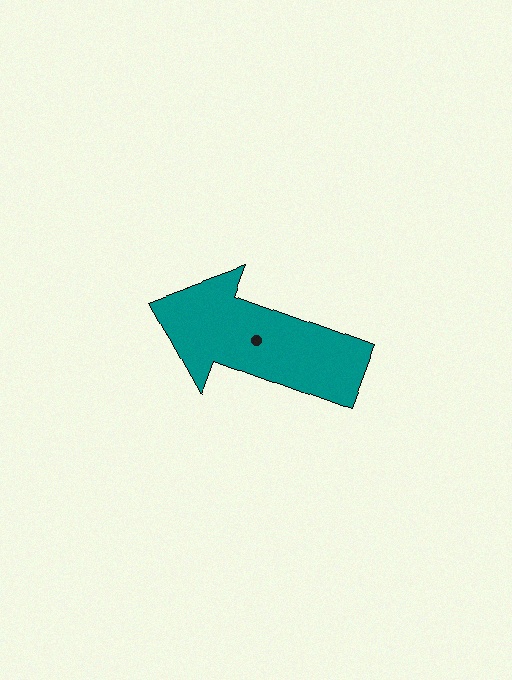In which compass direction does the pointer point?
West.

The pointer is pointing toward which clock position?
Roughly 10 o'clock.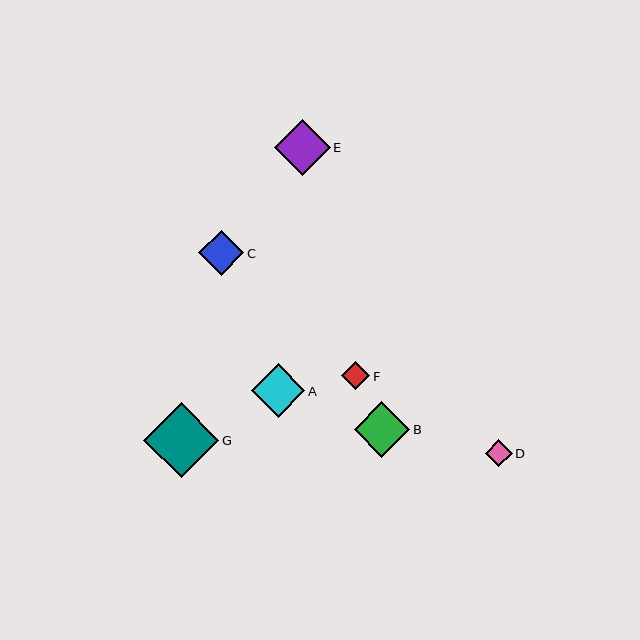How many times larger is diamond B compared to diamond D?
Diamond B is approximately 2.1 times the size of diamond D.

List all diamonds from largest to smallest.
From largest to smallest: G, B, E, A, C, F, D.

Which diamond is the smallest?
Diamond D is the smallest with a size of approximately 27 pixels.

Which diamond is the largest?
Diamond G is the largest with a size of approximately 75 pixels.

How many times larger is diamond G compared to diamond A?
Diamond G is approximately 1.4 times the size of diamond A.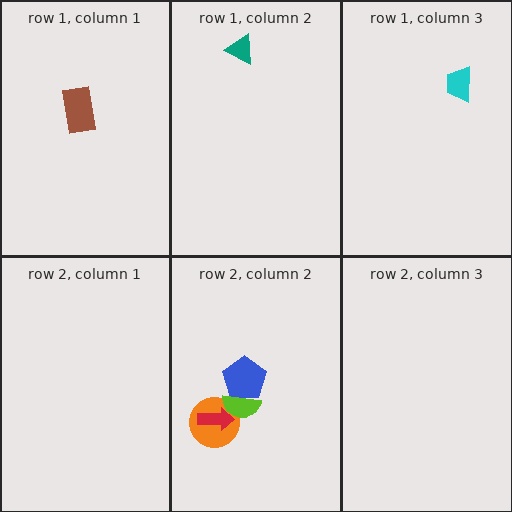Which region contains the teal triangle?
The row 1, column 2 region.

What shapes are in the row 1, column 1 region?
The brown rectangle.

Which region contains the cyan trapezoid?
The row 1, column 3 region.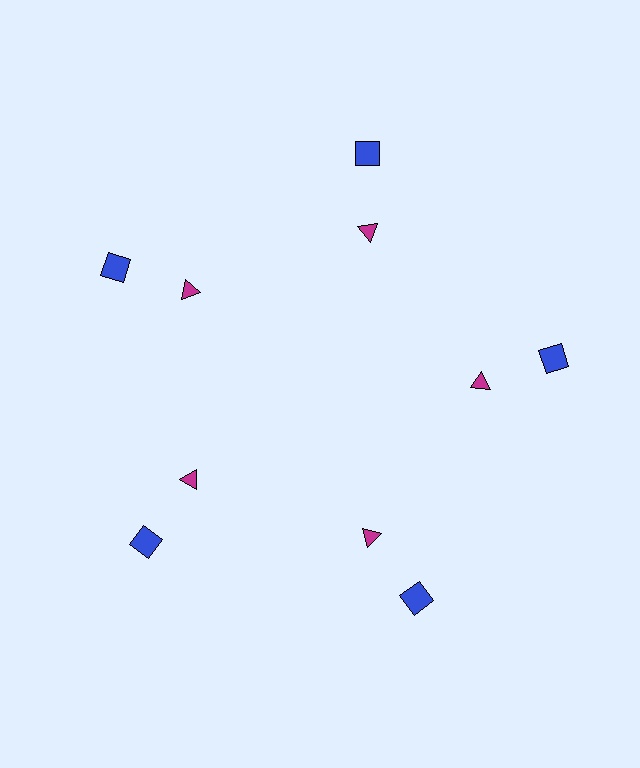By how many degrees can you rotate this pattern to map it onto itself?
The pattern maps onto itself every 72 degrees of rotation.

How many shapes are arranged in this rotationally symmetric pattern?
There are 10 shapes, arranged in 5 groups of 2.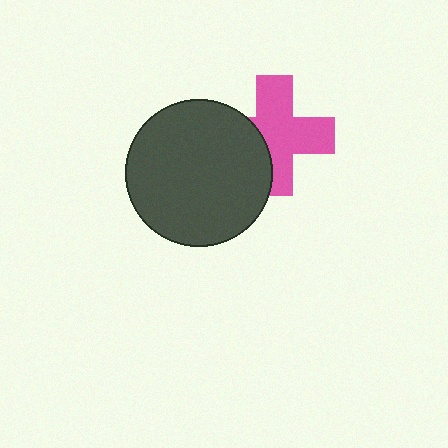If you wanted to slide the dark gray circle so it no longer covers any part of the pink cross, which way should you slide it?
Slide it left — that is the most direct way to separate the two shapes.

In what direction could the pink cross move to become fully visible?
The pink cross could move right. That would shift it out from behind the dark gray circle entirely.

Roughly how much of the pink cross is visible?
Most of it is visible (roughly 68%).